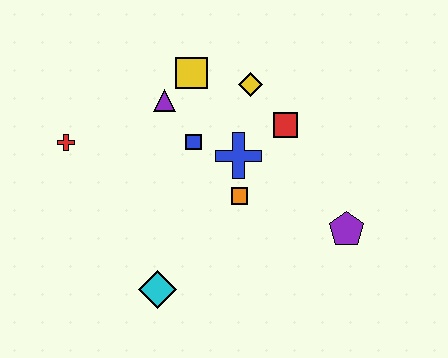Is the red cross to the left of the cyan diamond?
Yes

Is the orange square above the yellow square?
No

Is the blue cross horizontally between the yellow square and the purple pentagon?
Yes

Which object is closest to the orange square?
The blue cross is closest to the orange square.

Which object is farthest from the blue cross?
The red cross is farthest from the blue cross.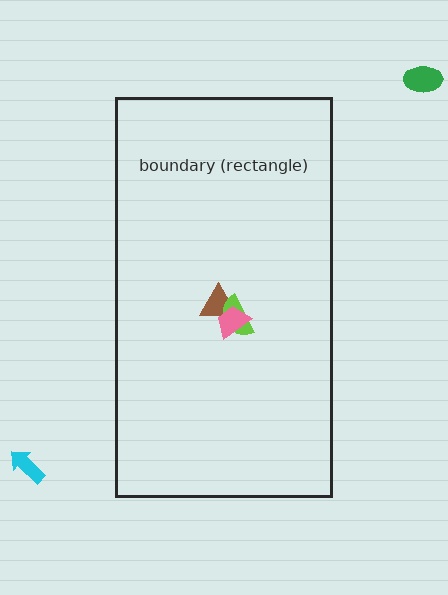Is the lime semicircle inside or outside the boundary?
Inside.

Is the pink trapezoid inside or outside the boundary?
Inside.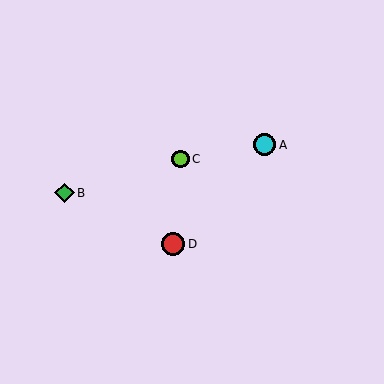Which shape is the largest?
The red circle (labeled D) is the largest.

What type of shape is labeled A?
Shape A is a cyan circle.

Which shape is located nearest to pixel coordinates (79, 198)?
The green diamond (labeled B) at (65, 193) is nearest to that location.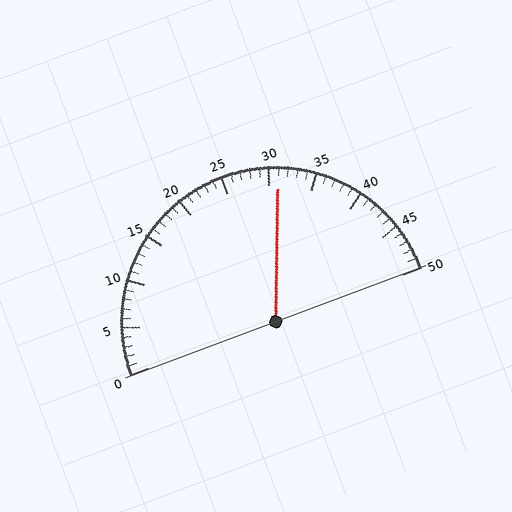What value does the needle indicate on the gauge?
The needle indicates approximately 31.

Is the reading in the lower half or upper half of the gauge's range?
The reading is in the upper half of the range (0 to 50).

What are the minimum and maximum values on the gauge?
The gauge ranges from 0 to 50.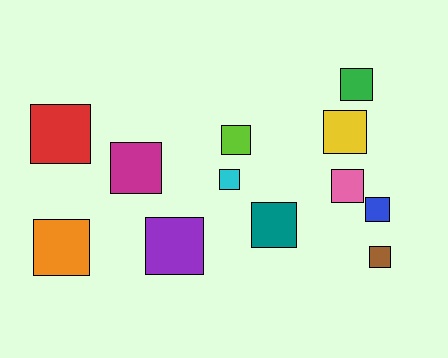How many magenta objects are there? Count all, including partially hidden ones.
There is 1 magenta object.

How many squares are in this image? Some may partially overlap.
There are 12 squares.